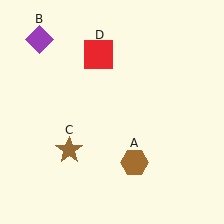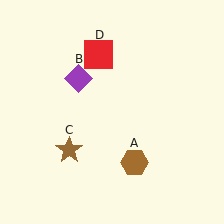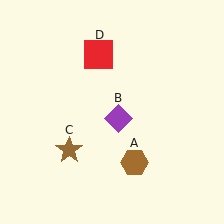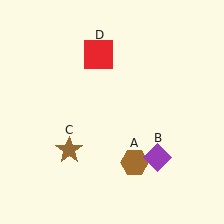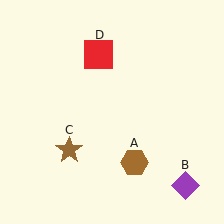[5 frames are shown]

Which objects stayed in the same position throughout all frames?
Brown hexagon (object A) and brown star (object C) and red square (object D) remained stationary.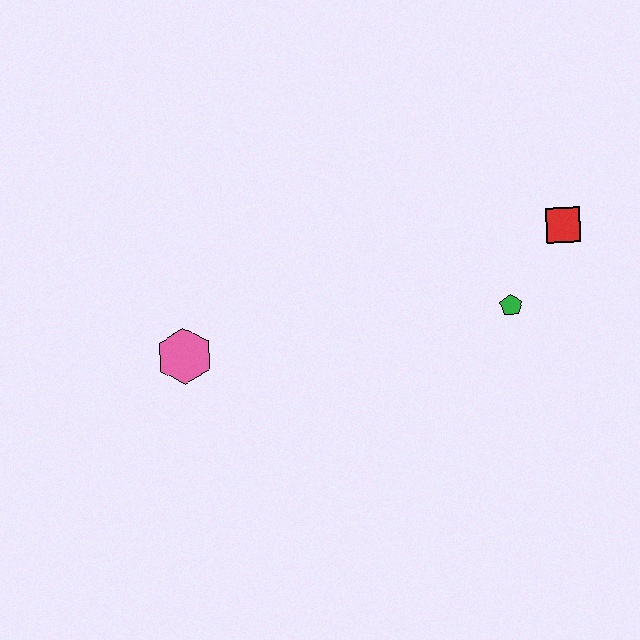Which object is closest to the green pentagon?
The red square is closest to the green pentagon.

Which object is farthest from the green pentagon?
The pink hexagon is farthest from the green pentagon.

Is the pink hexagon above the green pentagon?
No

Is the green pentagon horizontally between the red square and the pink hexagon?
Yes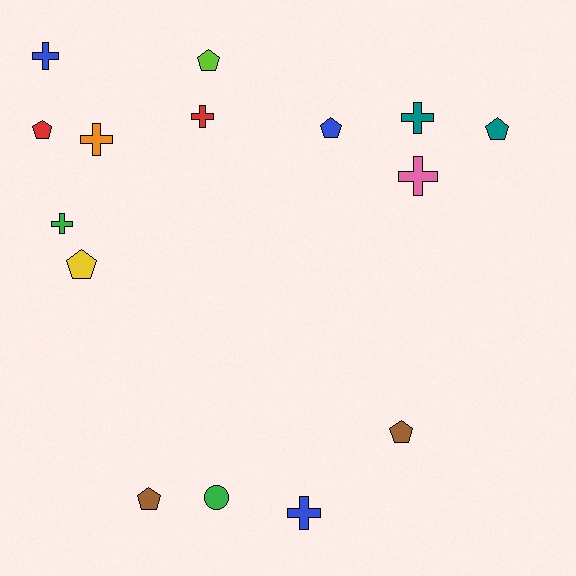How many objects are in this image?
There are 15 objects.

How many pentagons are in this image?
There are 7 pentagons.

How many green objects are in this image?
There are 2 green objects.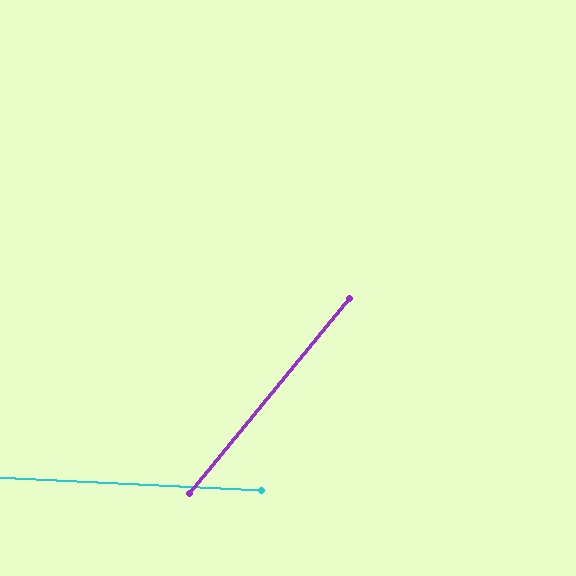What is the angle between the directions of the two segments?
Approximately 54 degrees.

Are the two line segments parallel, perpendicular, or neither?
Neither parallel nor perpendicular — they differ by about 54°.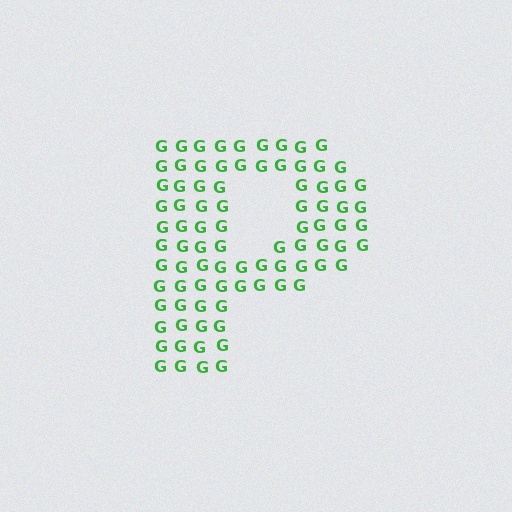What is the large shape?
The large shape is the letter P.